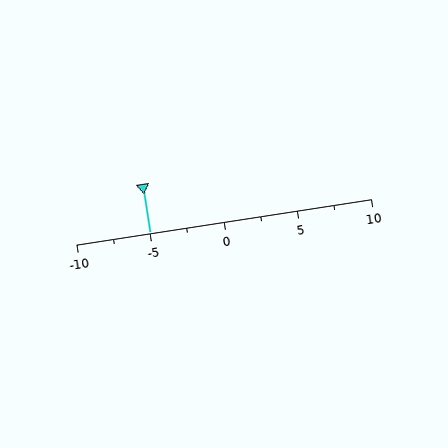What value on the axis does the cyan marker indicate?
The marker indicates approximately -5.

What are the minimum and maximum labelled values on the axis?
The axis runs from -10 to 10.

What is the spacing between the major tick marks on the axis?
The major ticks are spaced 5 apart.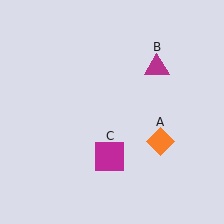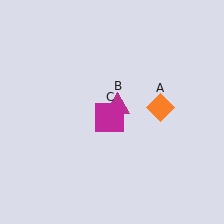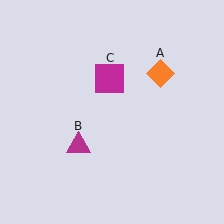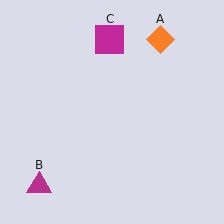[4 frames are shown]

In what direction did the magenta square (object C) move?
The magenta square (object C) moved up.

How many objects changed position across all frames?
3 objects changed position: orange diamond (object A), magenta triangle (object B), magenta square (object C).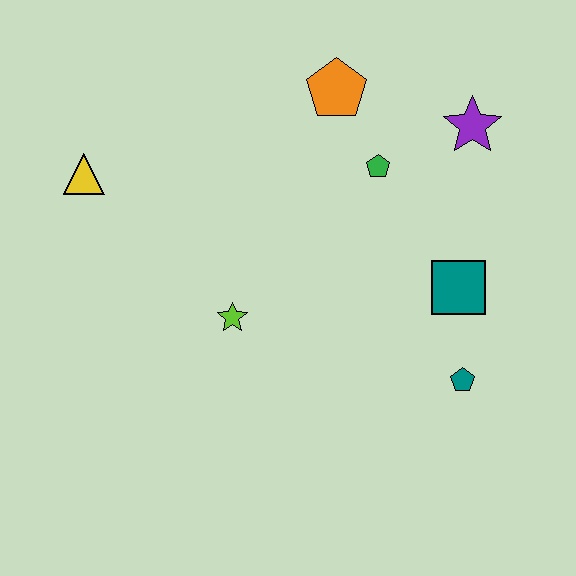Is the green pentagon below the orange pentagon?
Yes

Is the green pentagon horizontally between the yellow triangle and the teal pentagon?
Yes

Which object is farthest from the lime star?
The purple star is farthest from the lime star.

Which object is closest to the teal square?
The teal pentagon is closest to the teal square.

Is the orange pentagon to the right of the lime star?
Yes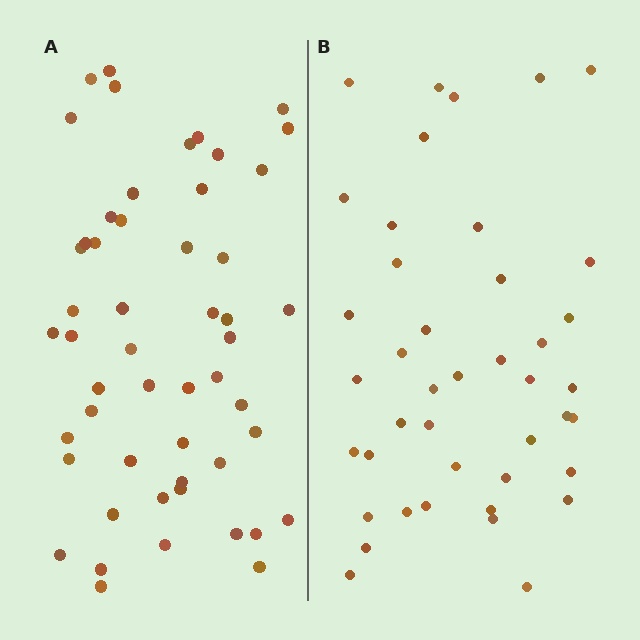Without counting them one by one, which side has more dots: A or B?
Region A (the left region) has more dots.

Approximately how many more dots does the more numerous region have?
Region A has roughly 10 or so more dots than region B.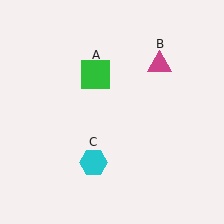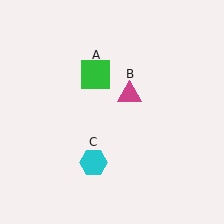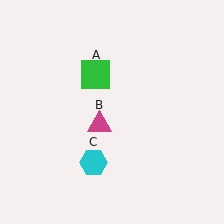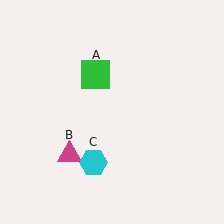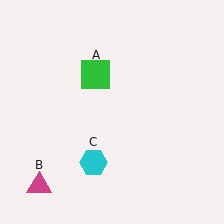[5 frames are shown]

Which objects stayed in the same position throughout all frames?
Green square (object A) and cyan hexagon (object C) remained stationary.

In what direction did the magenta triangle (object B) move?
The magenta triangle (object B) moved down and to the left.